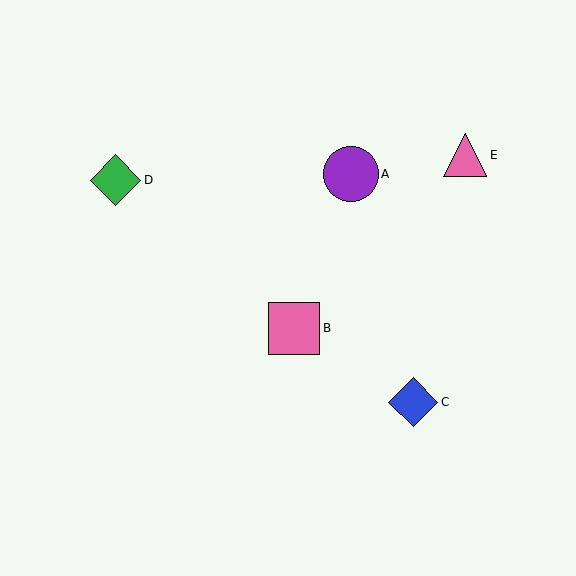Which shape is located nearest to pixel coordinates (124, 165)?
The green diamond (labeled D) at (115, 180) is nearest to that location.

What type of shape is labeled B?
Shape B is a pink square.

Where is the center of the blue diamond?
The center of the blue diamond is at (413, 402).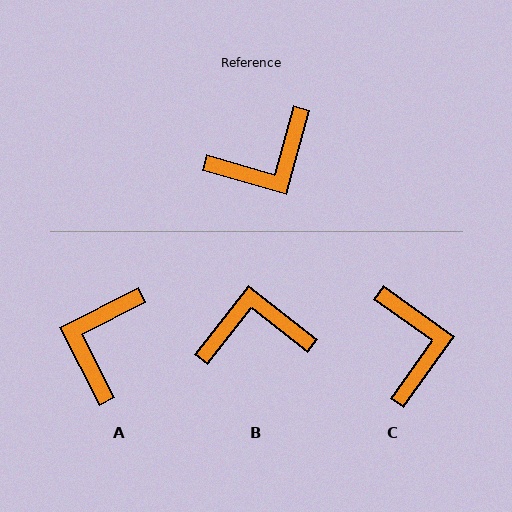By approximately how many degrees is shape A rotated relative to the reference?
Approximately 138 degrees clockwise.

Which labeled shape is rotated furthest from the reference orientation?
B, about 158 degrees away.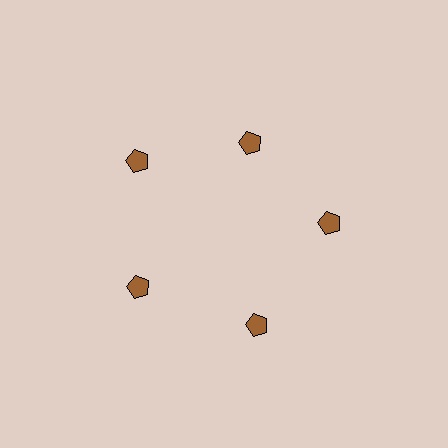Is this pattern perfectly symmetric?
No. The 5 brown pentagons are arranged in a ring, but one element near the 1 o'clock position is pulled inward toward the center, breaking the 5-fold rotational symmetry.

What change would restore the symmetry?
The symmetry would be restored by moving it outward, back onto the ring so that all 5 pentagons sit at equal angles and equal distance from the center.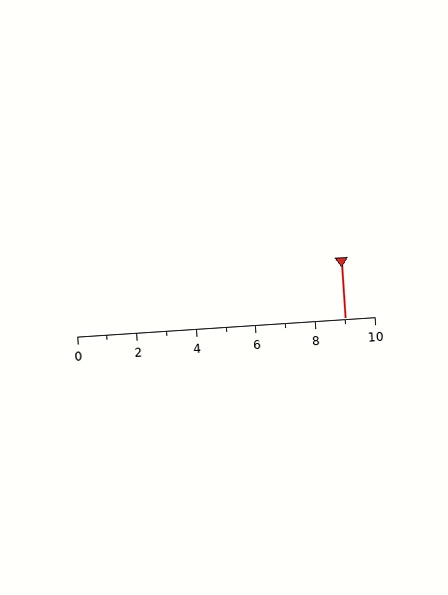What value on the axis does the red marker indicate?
The marker indicates approximately 9.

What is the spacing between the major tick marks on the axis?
The major ticks are spaced 2 apart.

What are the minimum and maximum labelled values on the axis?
The axis runs from 0 to 10.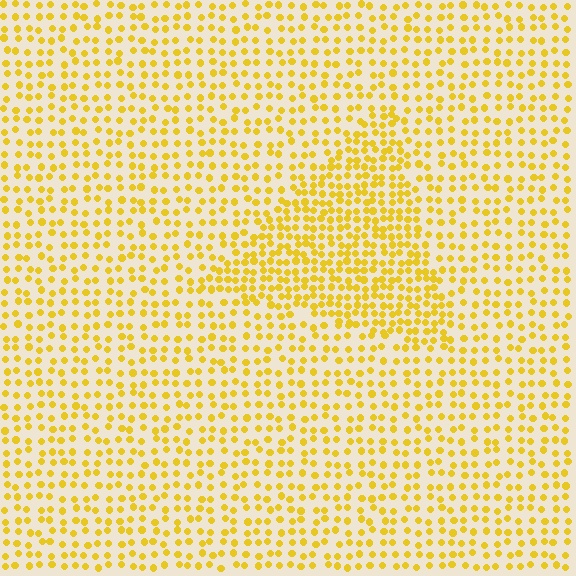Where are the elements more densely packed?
The elements are more densely packed inside the triangle boundary.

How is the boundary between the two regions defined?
The boundary is defined by a change in element density (approximately 1.8x ratio). All elements are the same color, size, and shape.